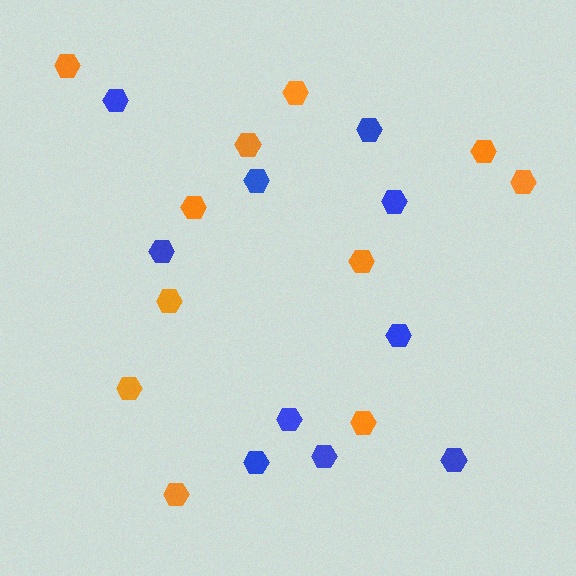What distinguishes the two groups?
There are 2 groups: one group of blue hexagons (10) and one group of orange hexagons (11).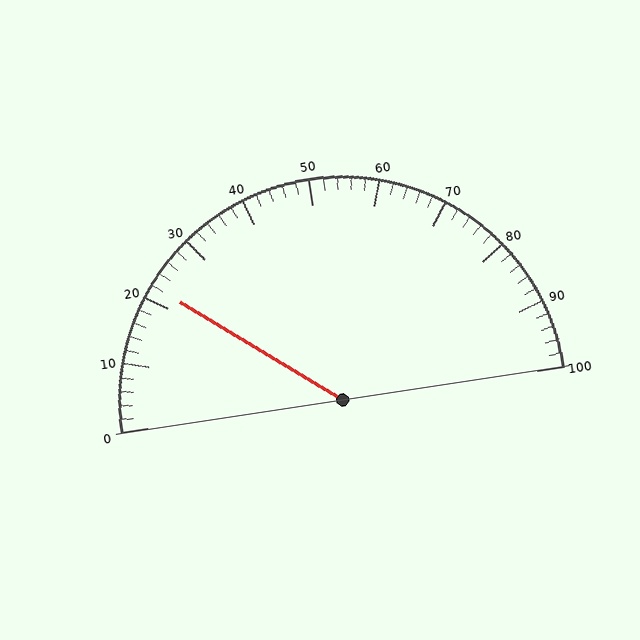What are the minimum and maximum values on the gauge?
The gauge ranges from 0 to 100.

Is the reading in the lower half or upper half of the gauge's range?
The reading is in the lower half of the range (0 to 100).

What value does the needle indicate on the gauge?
The needle indicates approximately 22.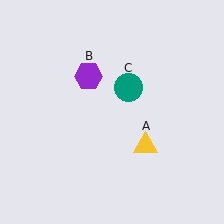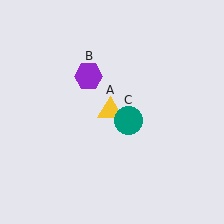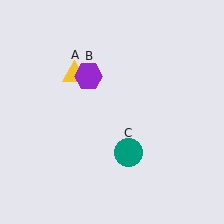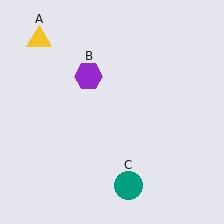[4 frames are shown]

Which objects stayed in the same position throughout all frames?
Purple hexagon (object B) remained stationary.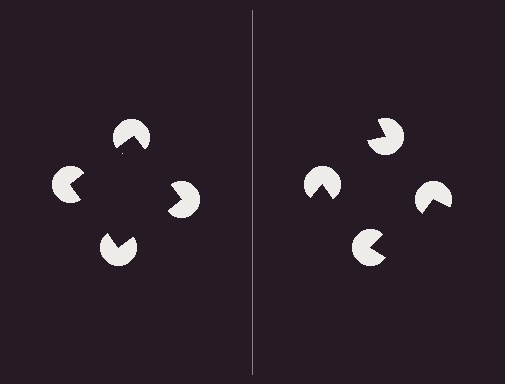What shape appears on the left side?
An illusory square.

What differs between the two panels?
The pac-man discs are positioned identically on both sides; only the wedge orientations differ. On the left they align to a square; on the right they are misaligned.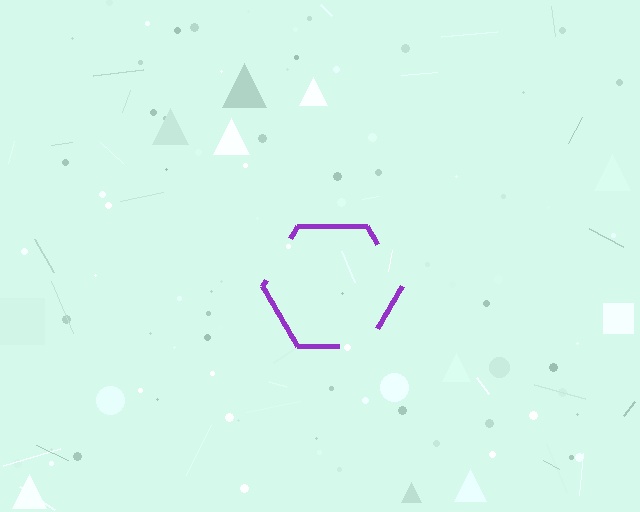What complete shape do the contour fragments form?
The contour fragments form a hexagon.